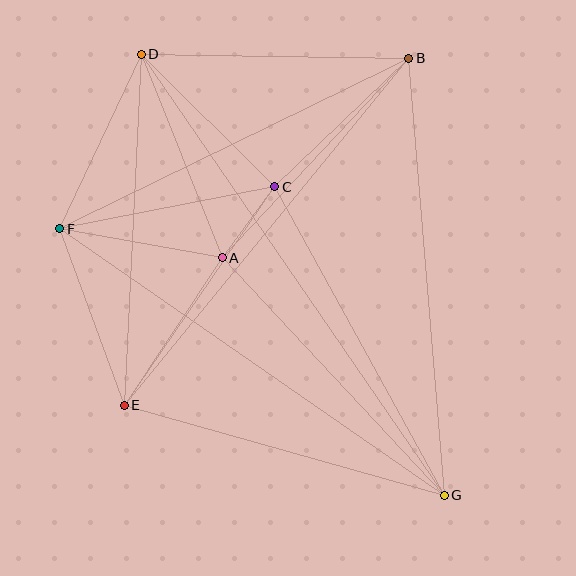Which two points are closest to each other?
Points A and C are closest to each other.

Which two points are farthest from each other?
Points D and G are farthest from each other.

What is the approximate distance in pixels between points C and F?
The distance between C and F is approximately 219 pixels.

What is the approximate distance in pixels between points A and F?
The distance between A and F is approximately 165 pixels.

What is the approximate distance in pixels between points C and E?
The distance between C and E is approximately 265 pixels.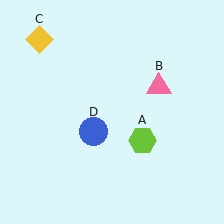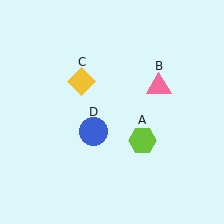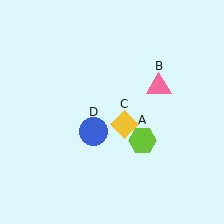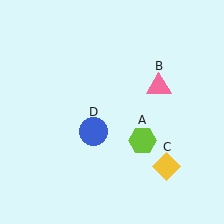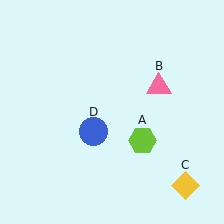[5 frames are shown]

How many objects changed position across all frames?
1 object changed position: yellow diamond (object C).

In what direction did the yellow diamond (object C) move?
The yellow diamond (object C) moved down and to the right.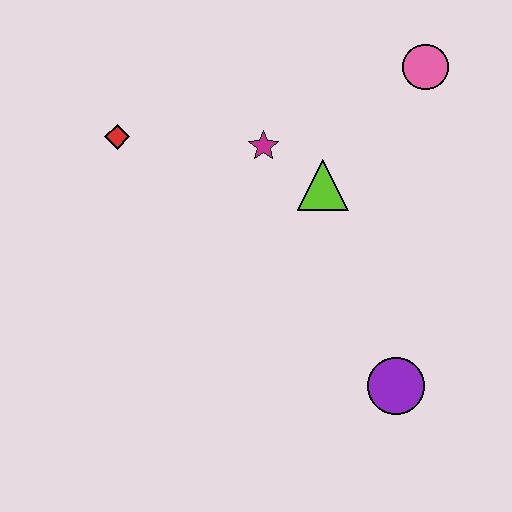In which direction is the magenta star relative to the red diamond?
The magenta star is to the right of the red diamond.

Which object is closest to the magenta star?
The lime triangle is closest to the magenta star.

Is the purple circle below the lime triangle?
Yes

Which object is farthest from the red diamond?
The purple circle is farthest from the red diamond.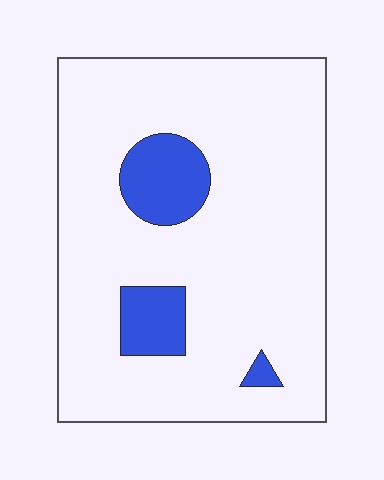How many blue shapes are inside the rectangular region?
3.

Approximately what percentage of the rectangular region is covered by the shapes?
Approximately 10%.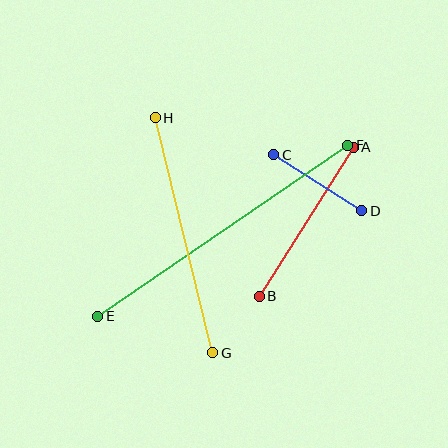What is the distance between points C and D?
The distance is approximately 104 pixels.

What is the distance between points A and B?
The distance is approximately 176 pixels.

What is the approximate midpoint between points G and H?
The midpoint is at approximately (184, 235) pixels.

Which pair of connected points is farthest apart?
Points E and F are farthest apart.